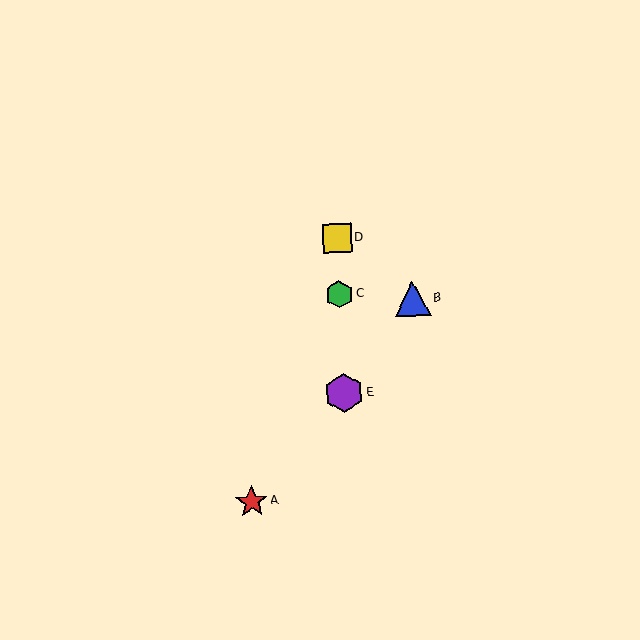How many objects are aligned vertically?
3 objects (C, D, E) are aligned vertically.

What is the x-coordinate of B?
Object B is at x≈412.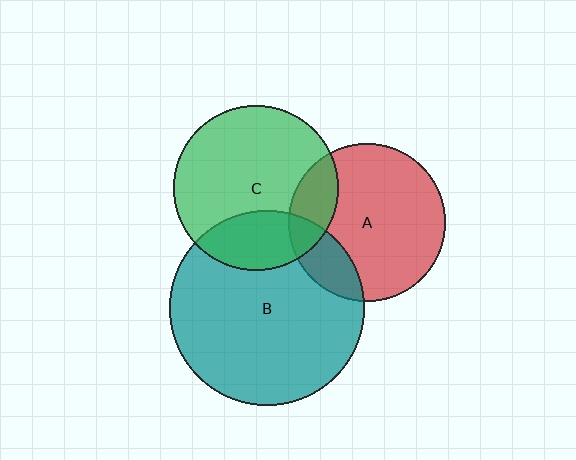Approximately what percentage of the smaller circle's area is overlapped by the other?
Approximately 20%.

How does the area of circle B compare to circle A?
Approximately 1.5 times.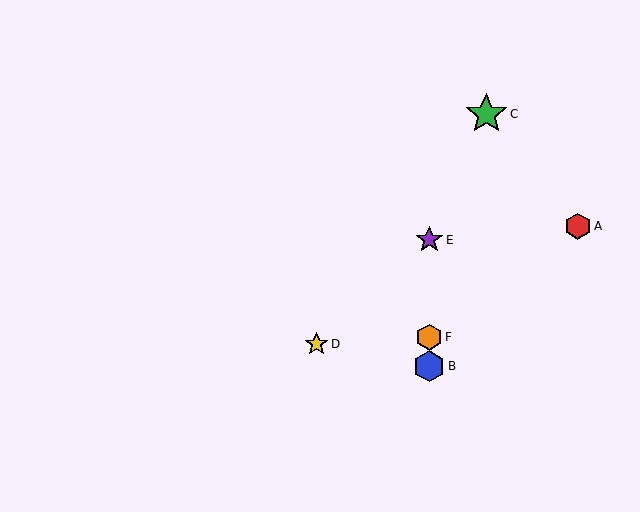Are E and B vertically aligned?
Yes, both are at x≈429.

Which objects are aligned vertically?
Objects B, E, F are aligned vertically.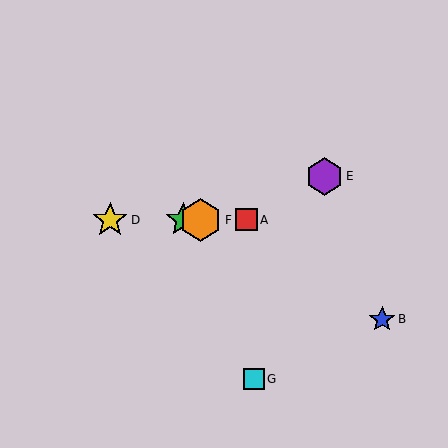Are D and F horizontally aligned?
Yes, both are at y≈220.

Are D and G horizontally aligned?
No, D is at y≈220 and G is at y≈379.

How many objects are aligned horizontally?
4 objects (A, C, D, F) are aligned horizontally.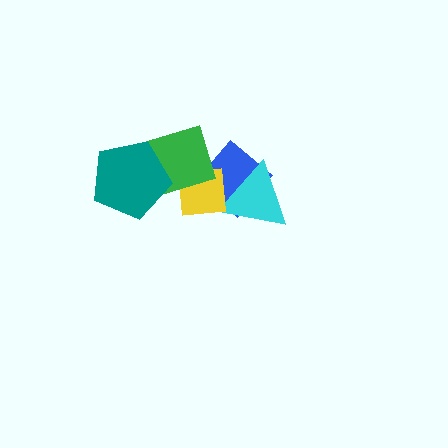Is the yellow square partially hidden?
Yes, it is partially covered by another shape.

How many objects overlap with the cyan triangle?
2 objects overlap with the cyan triangle.